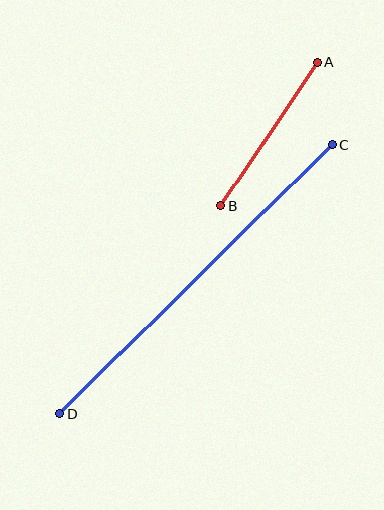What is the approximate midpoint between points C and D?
The midpoint is at approximately (196, 279) pixels.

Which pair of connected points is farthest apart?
Points C and D are farthest apart.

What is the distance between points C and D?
The distance is approximately 383 pixels.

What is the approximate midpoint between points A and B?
The midpoint is at approximately (269, 134) pixels.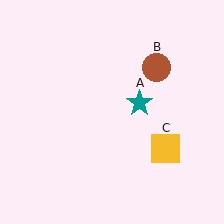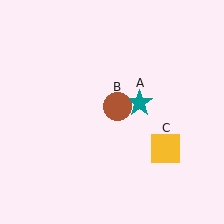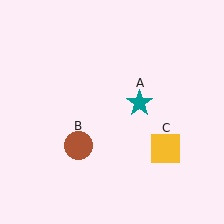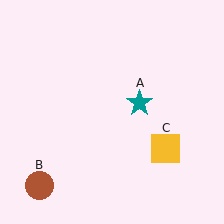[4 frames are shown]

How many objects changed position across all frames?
1 object changed position: brown circle (object B).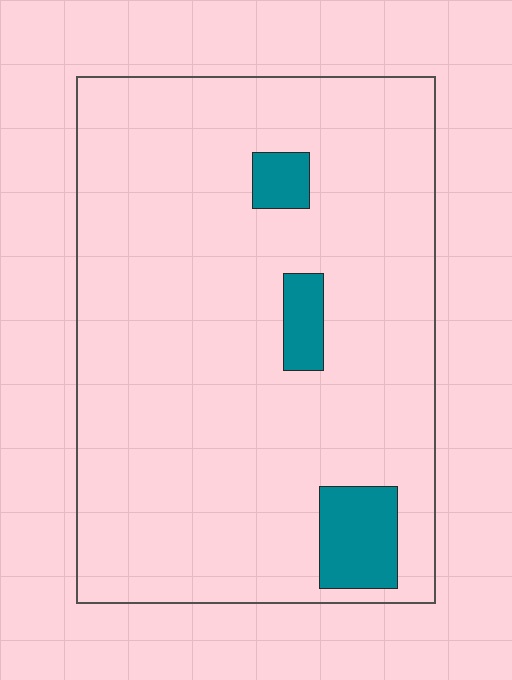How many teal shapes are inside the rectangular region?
3.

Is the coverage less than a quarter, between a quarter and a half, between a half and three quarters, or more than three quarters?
Less than a quarter.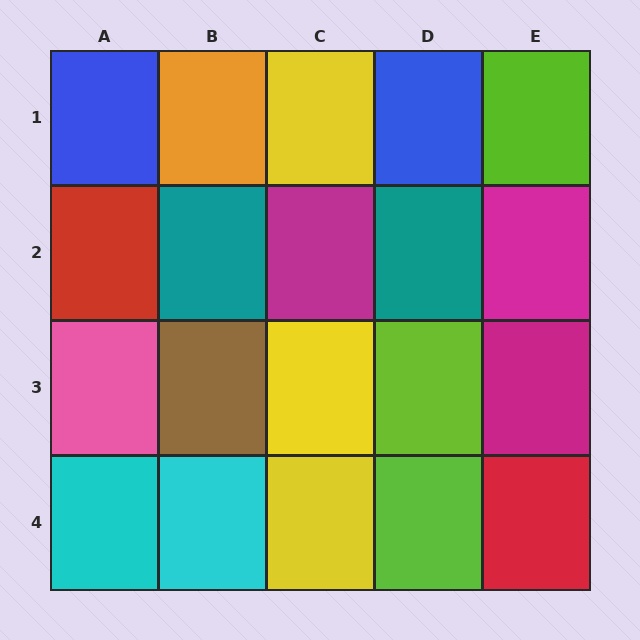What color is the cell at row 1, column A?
Blue.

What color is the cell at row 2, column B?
Teal.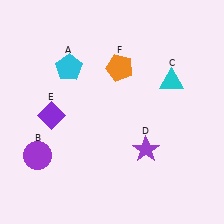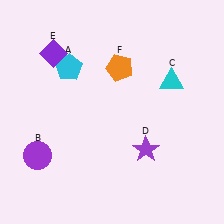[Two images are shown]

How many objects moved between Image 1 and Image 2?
1 object moved between the two images.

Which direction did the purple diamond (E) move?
The purple diamond (E) moved up.